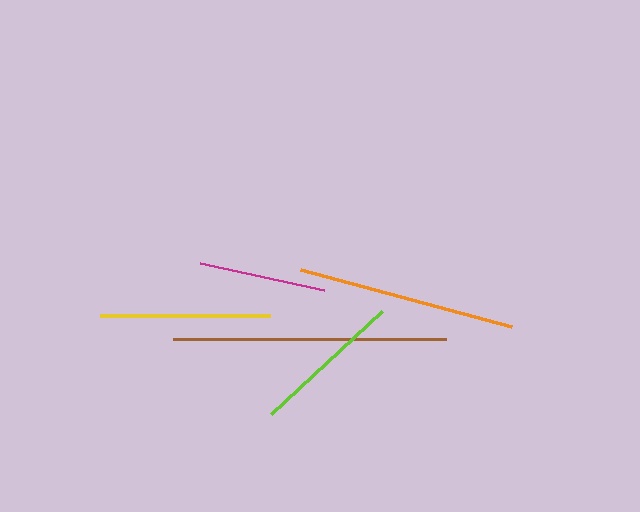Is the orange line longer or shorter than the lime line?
The orange line is longer than the lime line.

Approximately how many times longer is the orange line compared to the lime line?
The orange line is approximately 1.4 times the length of the lime line.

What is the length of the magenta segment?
The magenta segment is approximately 127 pixels long.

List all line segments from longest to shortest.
From longest to shortest: brown, orange, yellow, lime, magenta.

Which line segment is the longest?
The brown line is the longest at approximately 272 pixels.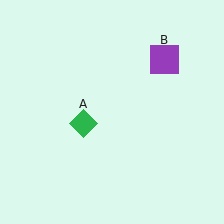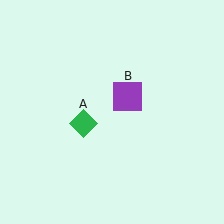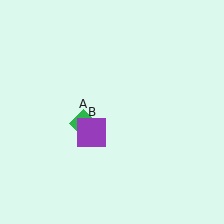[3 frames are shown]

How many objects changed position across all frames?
1 object changed position: purple square (object B).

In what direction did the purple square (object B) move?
The purple square (object B) moved down and to the left.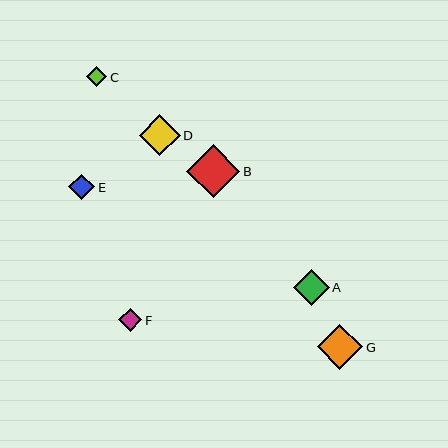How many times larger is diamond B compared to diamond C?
Diamond B is approximately 2.7 times the size of diamond C.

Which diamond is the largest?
Diamond B is the largest with a size of approximately 53 pixels.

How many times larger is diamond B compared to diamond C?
Diamond B is approximately 2.7 times the size of diamond C.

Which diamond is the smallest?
Diamond C is the smallest with a size of approximately 20 pixels.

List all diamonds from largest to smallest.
From largest to smallest: B, G, D, A, E, F, C.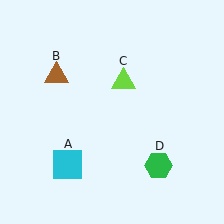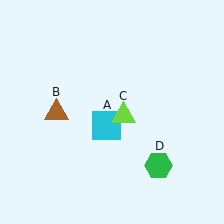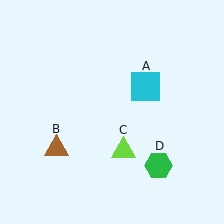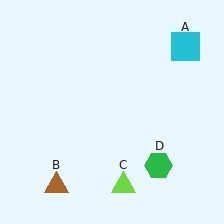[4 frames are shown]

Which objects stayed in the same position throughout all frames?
Green hexagon (object D) remained stationary.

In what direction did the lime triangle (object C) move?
The lime triangle (object C) moved down.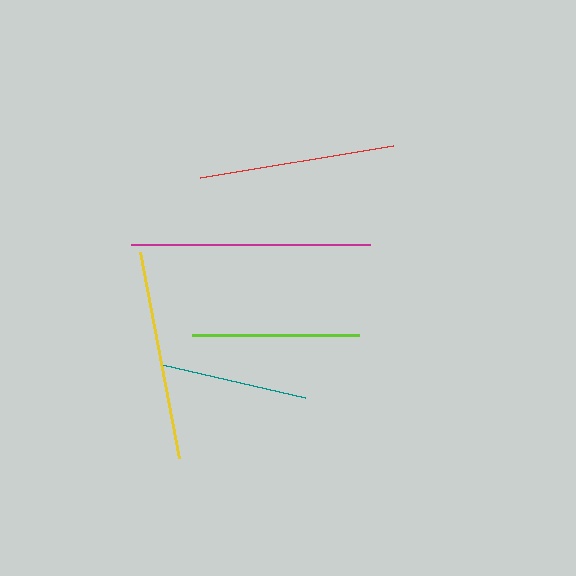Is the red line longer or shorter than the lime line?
The red line is longer than the lime line.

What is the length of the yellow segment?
The yellow segment is approximately 209 pixels long.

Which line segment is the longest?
The magenta line is the longest at approximately 238 pixels.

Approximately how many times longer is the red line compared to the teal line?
The red line is approximately 1.3 times the length of the teal line.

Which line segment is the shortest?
The teal line is the shortest at approximately 146 pixels.